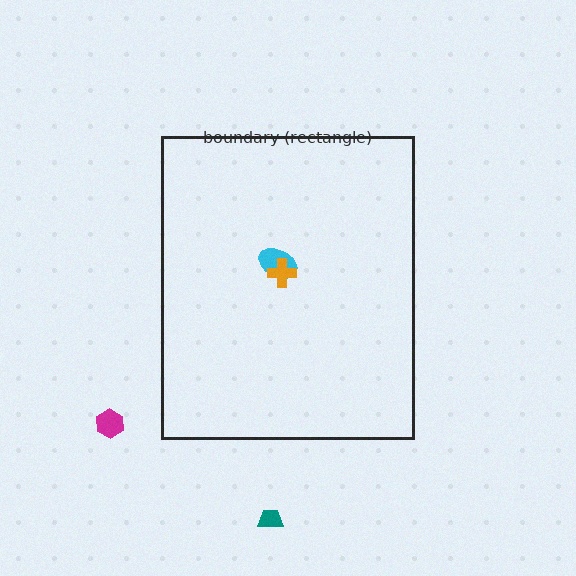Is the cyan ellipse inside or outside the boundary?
Inside.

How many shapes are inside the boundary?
2 inside, 2 outside.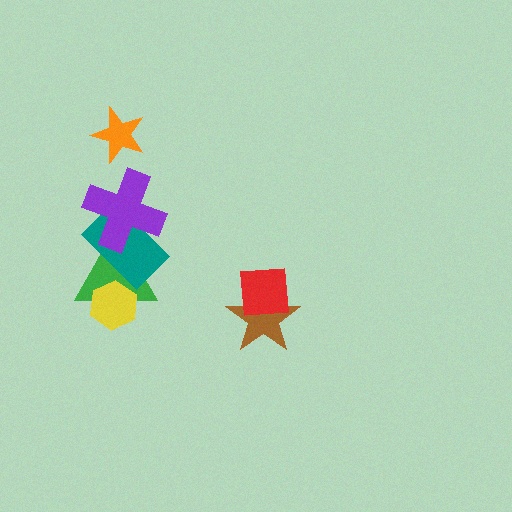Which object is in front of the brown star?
The red square is in front of the brown star.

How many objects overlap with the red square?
1 object overlaps with the red square.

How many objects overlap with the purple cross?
2 objects overlap with the purple cross.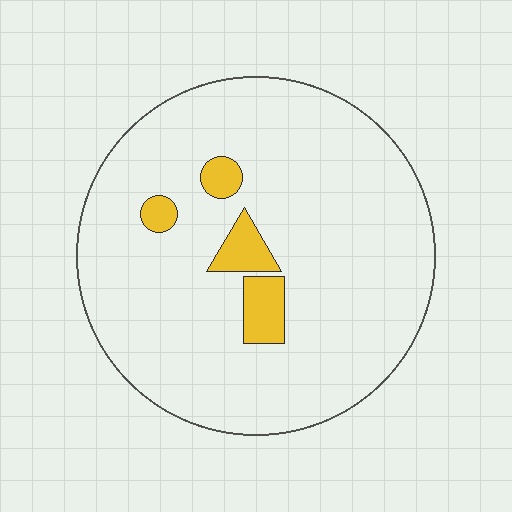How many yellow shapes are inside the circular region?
4.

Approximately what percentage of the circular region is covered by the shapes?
Approximately 10%.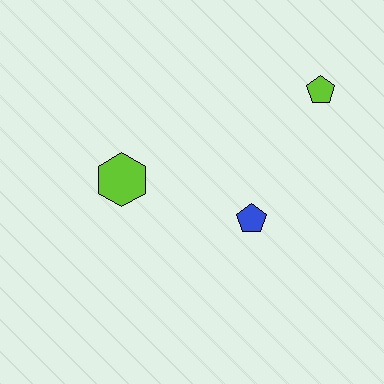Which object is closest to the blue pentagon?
The lime hexagon is closest to the blue pentagon.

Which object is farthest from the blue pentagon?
The lime pentagon is farthest from the blue pentagon.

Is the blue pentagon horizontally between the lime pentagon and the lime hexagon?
Yes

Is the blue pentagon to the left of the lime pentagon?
Yes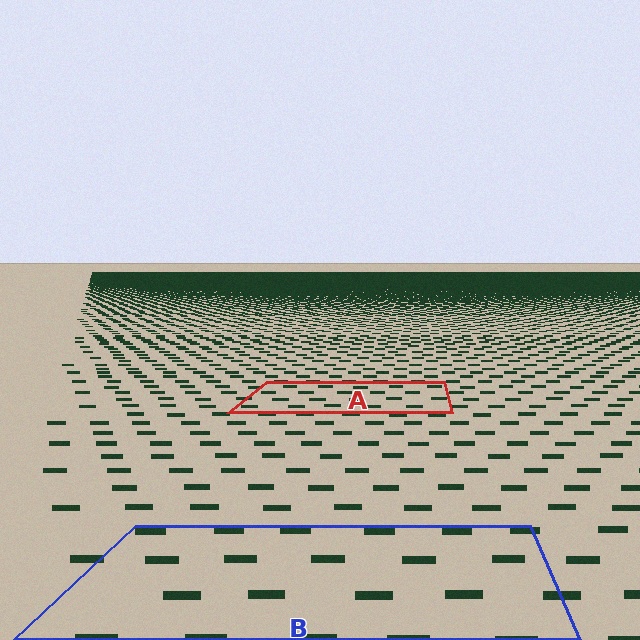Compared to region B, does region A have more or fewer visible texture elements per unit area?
Region A has more texture elements per unit area — they are packed more densely because it is farther away.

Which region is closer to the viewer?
Region B is closer. The texture elements there are larger and more spread out.